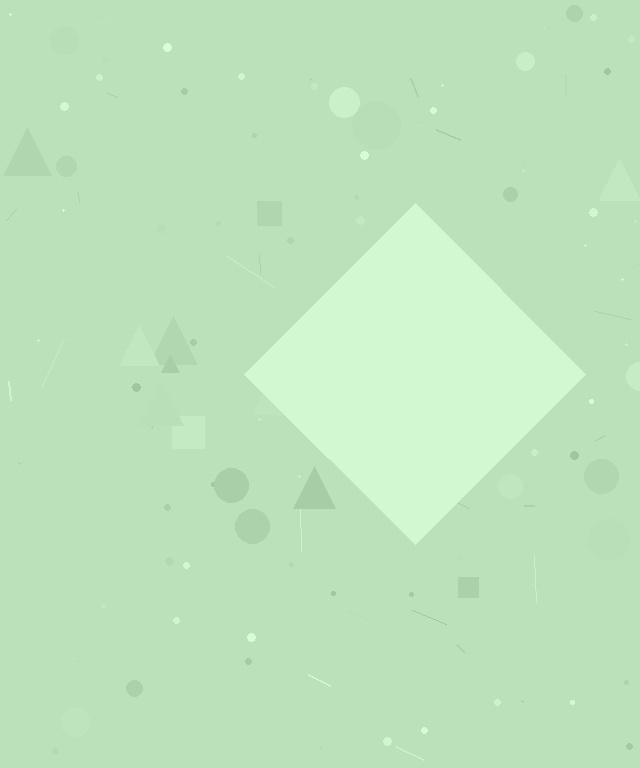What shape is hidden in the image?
A diamond is hidden in the image.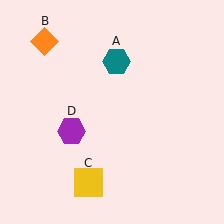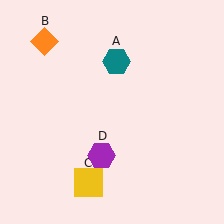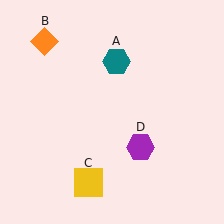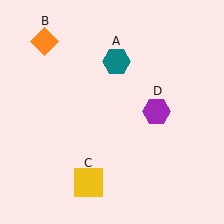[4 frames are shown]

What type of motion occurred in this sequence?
The purple hexagon (object D) rotated counterclockwise around the center of the scene.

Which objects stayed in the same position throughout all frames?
Teal hexagon (object A) and orange diamond (object B) and yellow square (object C) remained stationary.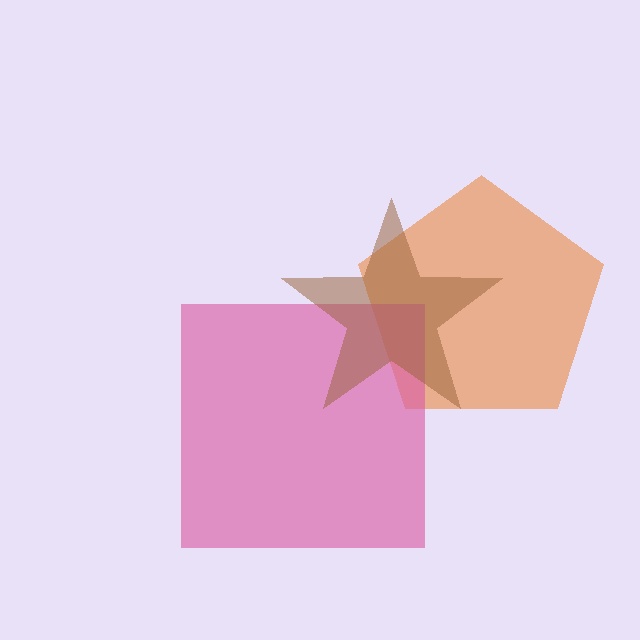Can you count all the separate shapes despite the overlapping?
Yes, there are 3 separate shapes.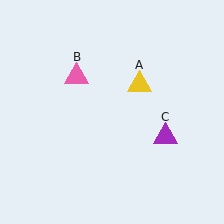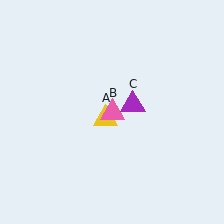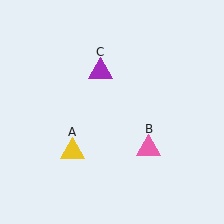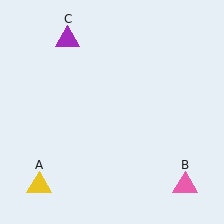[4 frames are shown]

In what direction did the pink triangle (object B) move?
The pink triangle (object B) moved down and to the right.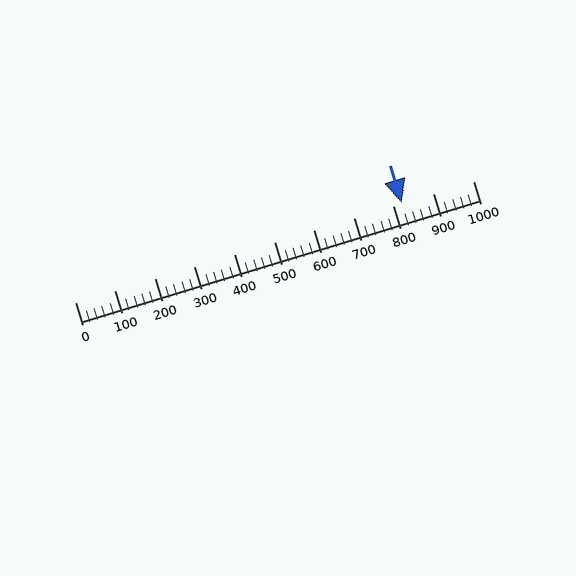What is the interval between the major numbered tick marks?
The major tick marks are spaced 100 units apart.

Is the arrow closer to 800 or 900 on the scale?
The arrow is closer to 800.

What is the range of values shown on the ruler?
The ruler shows values from 0 to 1000.